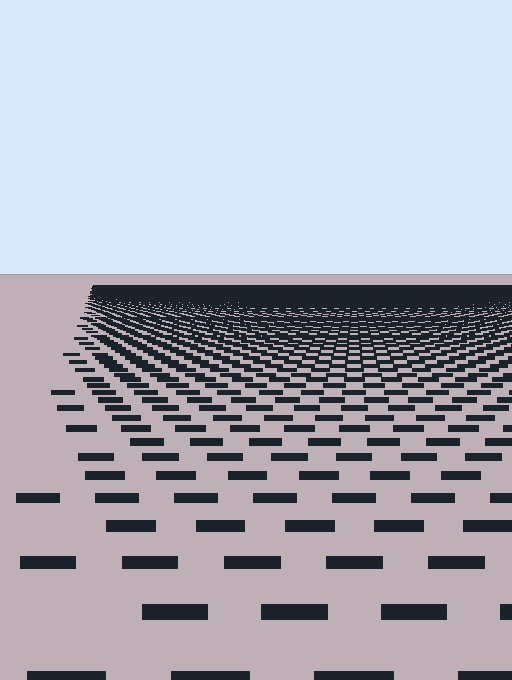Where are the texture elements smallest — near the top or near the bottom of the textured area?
Near the top.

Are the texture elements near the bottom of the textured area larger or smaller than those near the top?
Larger. Near the bottom, elements are closer to the viewer and appear at a bigger on-screen size.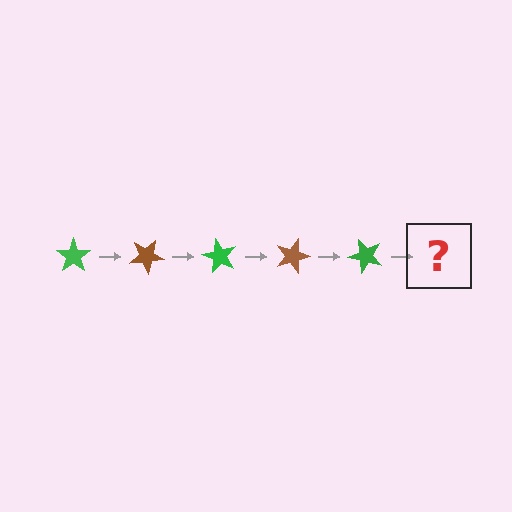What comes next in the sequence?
The next element should be a brown star, rotated 150 degrees from the start.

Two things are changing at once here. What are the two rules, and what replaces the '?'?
The two rules are that it rotates 30 degrees each step and the color cycles through green and brown. The '?' should be a brown star, rotated 150 degrees from the start.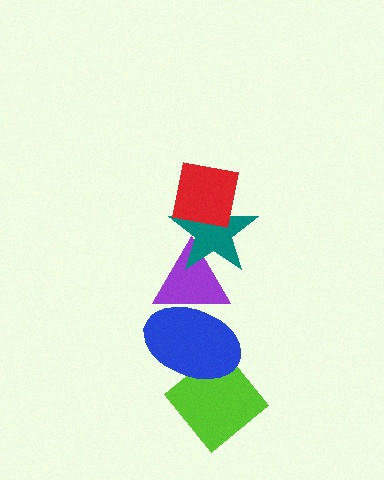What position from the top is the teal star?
The teal star is 2nd from the top.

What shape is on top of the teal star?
The red square is on top of the teal star.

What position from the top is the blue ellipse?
The blue ellipse is 4th from the top.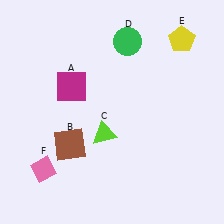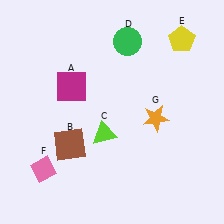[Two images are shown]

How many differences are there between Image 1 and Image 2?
There is 1 difference between the two images.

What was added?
An orange star (G) was added in Image 2.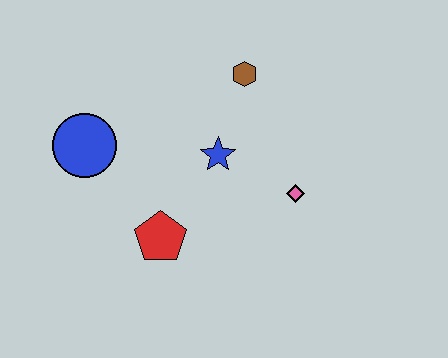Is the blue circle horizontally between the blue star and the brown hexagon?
No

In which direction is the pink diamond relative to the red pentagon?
The pink diamond is to the right of the red pentagon.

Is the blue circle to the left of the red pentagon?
Yes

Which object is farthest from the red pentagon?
The brown hexagon is farthest from the red pentagon.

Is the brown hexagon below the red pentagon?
No